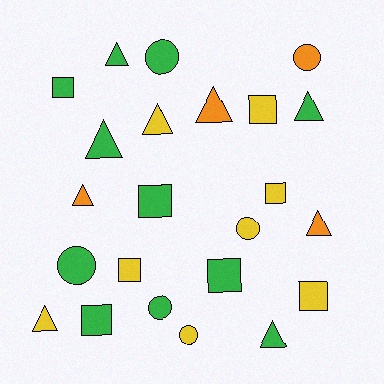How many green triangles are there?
There are 4 green triangles.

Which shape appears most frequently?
Triangle, with 9 objects.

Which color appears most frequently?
Green, with 11 objects.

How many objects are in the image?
There are 23 objects.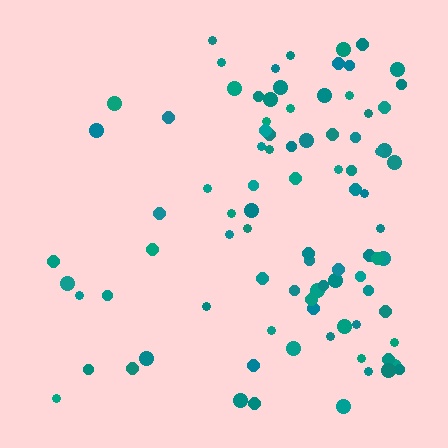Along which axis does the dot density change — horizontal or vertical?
Horizontal.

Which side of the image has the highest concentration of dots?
The right.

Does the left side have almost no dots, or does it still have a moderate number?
Still a moderate number, just noticeably fewer than the right.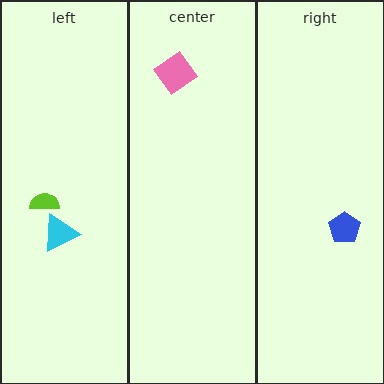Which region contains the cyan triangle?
The left region.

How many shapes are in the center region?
1.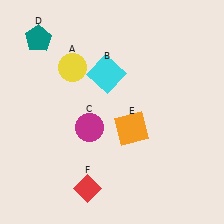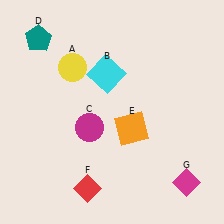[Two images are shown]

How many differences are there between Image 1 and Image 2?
There is 1 difference between the two images.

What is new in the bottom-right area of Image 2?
A magenta diamond (G) was added in the bottom-right area of Image 2.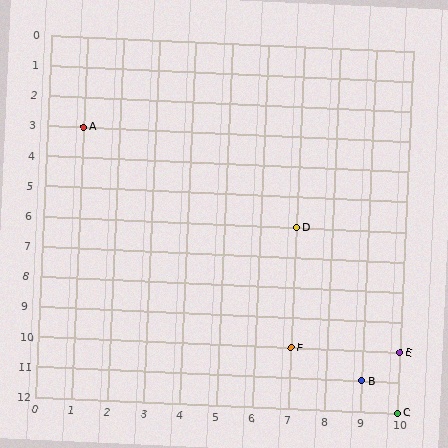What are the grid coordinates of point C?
Point C is at grid coordinates (10, 12).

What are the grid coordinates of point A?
Point A is at grid coordinates (1, 3).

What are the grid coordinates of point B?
Point B is at grid coordinates (9, 11).